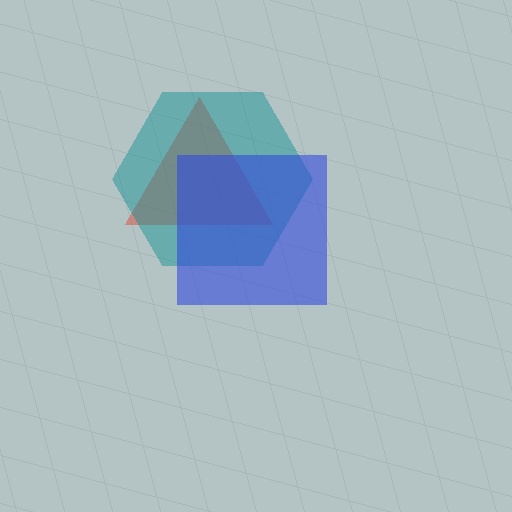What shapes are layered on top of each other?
The layered shapes are: a red triangle, a teal hexagon, a blue square.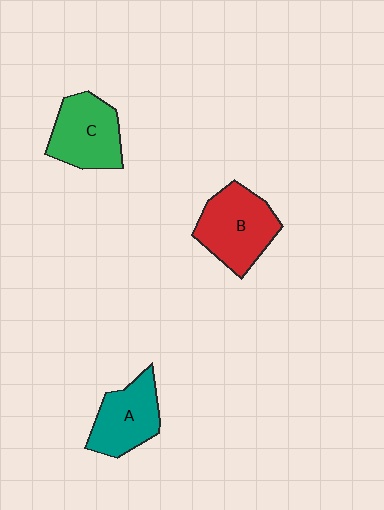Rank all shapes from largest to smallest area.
From largest to smallest: B (red), C (green), A (teal).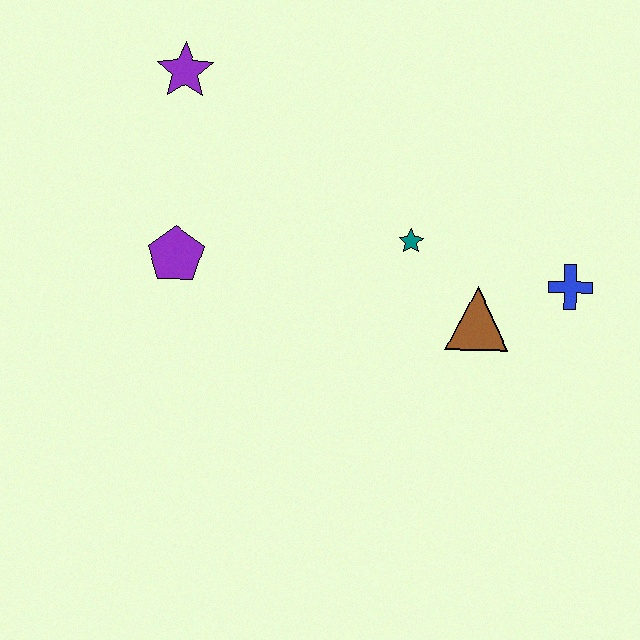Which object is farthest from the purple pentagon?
The blue cross is farthest from the purple pentagon.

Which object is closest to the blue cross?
The brown triangle is closest to the blue cross.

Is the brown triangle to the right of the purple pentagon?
Yes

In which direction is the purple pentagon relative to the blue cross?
The purple pentagon is to the left of the blue cross.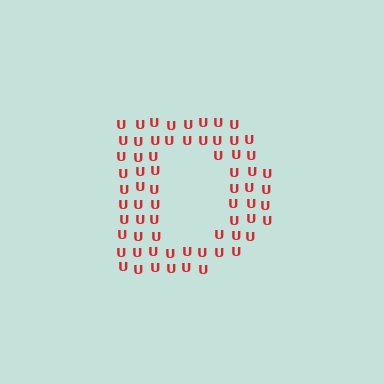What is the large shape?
The large shape is the letter D.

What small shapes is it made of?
It is made of small letter U's.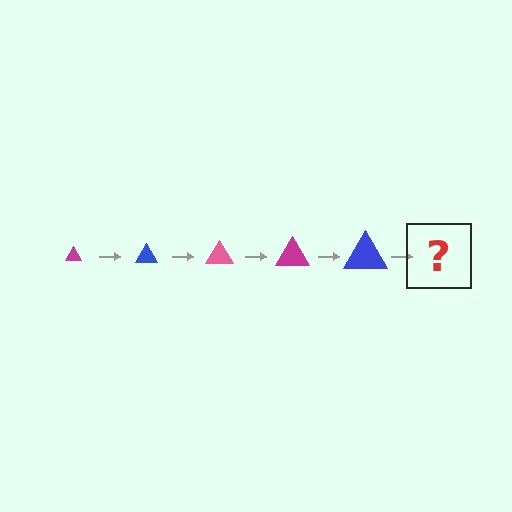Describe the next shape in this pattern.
It should be a pink triangle, larger than the previous one.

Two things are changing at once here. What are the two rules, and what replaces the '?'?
The two rules are that the triangle grows larger each step and the color cycles through magenta, blue, and pink. The '?' should be a pink triangle, larger than the previous one.